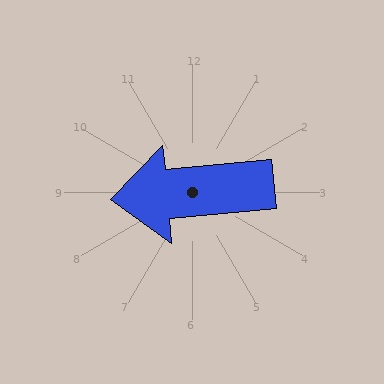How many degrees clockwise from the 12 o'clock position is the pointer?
Approximately 265 degrees.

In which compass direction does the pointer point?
West.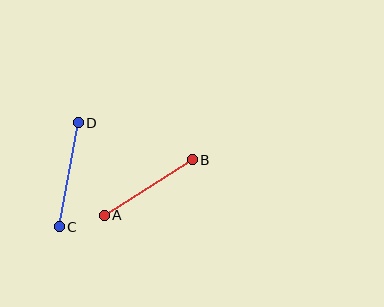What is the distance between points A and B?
The distance is approximately 104 pixels.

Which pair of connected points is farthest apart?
Points C and D are farthest apart.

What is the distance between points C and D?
The distance is approximately 105 pixels.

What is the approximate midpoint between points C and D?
The midpoint is at approximately (69, 175) pixels.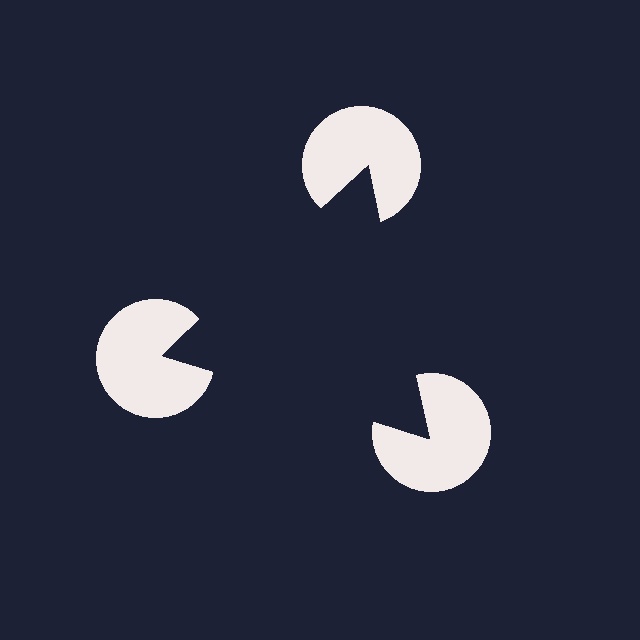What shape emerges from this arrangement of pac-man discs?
An illusory triangle — its edges are inferred from the aligned wedge cuts in the pac-man discs, not physically drawn.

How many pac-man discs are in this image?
There are 3 — one at each vertex of the illusory triangle.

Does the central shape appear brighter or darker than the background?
It typically appears slightly darker than the background, even though no actual brightness change is drawn.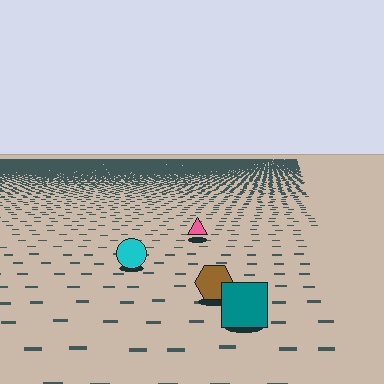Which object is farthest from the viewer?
The pink triangle is farthest from the viewer. It appears smaller and the ground texture around it is denser.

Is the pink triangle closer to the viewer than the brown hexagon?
No. The brown hexagon is closer — you can tell from the texture gradient: the ground texture is coarser near it.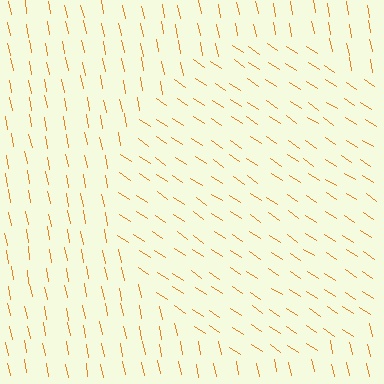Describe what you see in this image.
The image is filled with small orange line segments. A circle region in the image has lines oriented differently from the surrounding lines, creating a visible texture boundary.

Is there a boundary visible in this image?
Yes, there is a texture boundary formed by a change in line orientation.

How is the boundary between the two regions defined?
The boundary is defined purely by a change in line orientation (approximately 45 degrees difference). All lines are the same color and thickness.